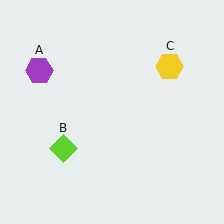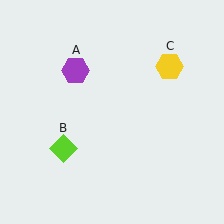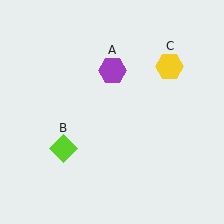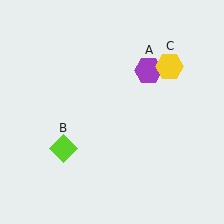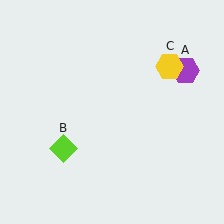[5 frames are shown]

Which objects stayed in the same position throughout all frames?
Lime diamond (object B) and yellow hexagon (object C) remained stationary.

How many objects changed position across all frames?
1 object changed position: purple hexagon (object A).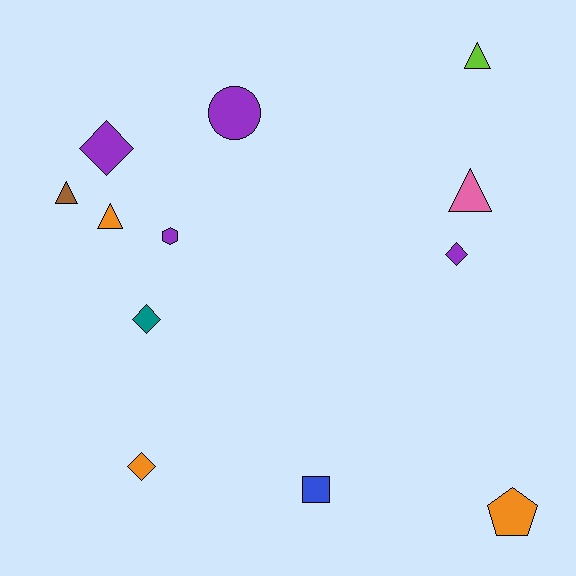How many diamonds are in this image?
There are 4 diamonds.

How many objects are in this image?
There are 12 objects.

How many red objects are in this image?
There are no red objects.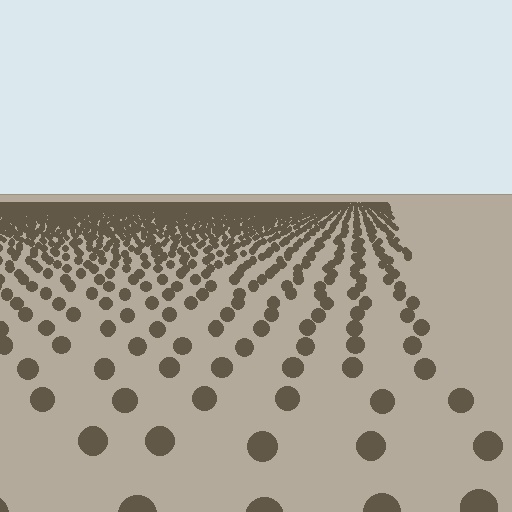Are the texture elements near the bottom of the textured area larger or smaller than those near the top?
Larger. Near the bottom, elements are closer to the viewer and appear at a bigger on-screen size.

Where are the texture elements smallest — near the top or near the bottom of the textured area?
Near the top.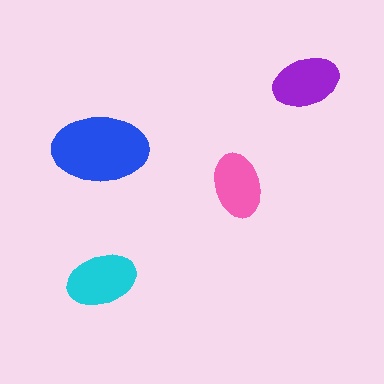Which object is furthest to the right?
The purple ellipse is rightmost.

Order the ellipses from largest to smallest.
the blue one, the cyan one, the purple one, the pink one.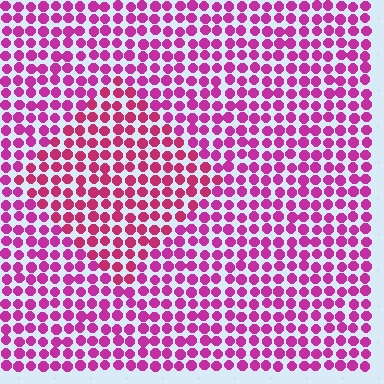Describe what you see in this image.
The image is filled with small magenta elements in a uniform arrangement. A diamond-shaped region is visible where the elements are tinted to a slightly different hue, forming a subtle color boundary.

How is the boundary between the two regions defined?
The boundary is defined purely by a slight shift in hue (about 21 degrees). Spacing, size, and orientation are identical on both sides.